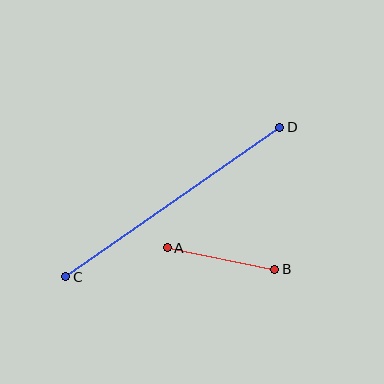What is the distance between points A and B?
The distance is approximately 110 pixels.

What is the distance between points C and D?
The distance is approximately 261 pixels.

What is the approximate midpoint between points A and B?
The midpoint is at approximately (221, 258) pixels.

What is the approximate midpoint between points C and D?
The midpoint is at approximately (173, 202) pixels.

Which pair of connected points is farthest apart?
Points C and D are farthest apart.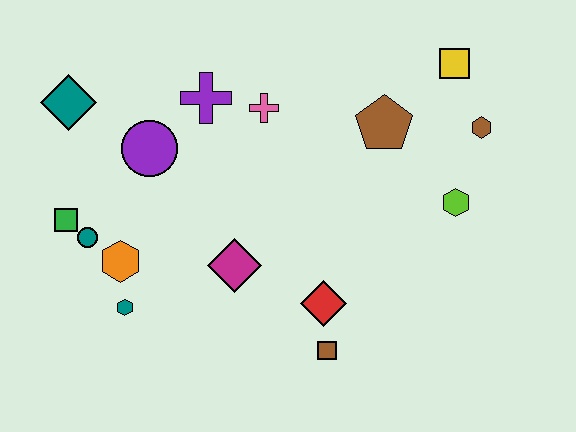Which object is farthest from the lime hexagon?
The teal diamond is farthest from the lime hexagon.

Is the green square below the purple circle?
Yes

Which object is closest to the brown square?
The red diamond is closest to the brown square.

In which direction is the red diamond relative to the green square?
The red diamond is to the right of the green square.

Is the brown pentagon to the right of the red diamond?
Yes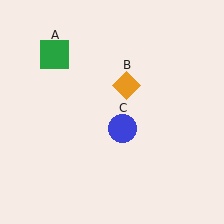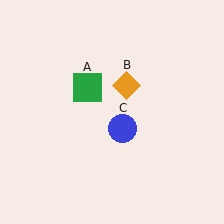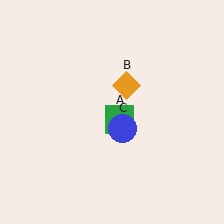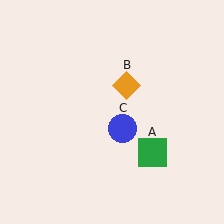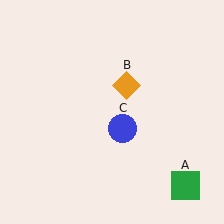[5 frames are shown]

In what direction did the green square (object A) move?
The green square (object A) moved down and to the right.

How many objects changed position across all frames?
1 object changed position: green square (object A).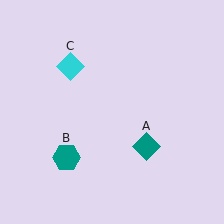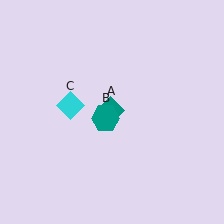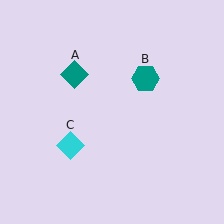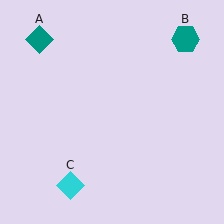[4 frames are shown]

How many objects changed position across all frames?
3 objects changed position: teal diamond (object A), teal hexagon (object B), cyan diamond (object C).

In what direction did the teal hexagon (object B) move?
The teal hexagon (object B) moved up and to the right.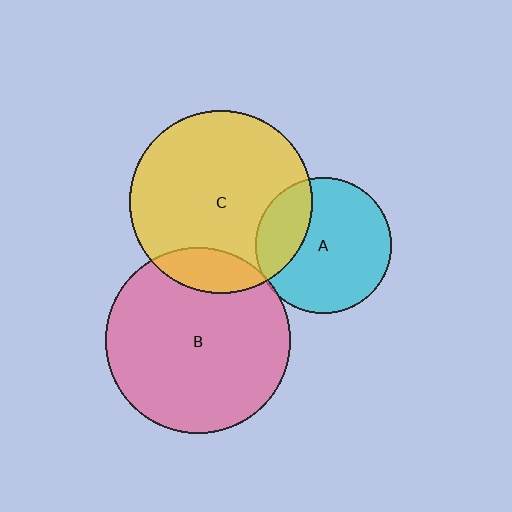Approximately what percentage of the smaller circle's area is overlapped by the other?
Approximately 15%.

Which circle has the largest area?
Circle B (pink).